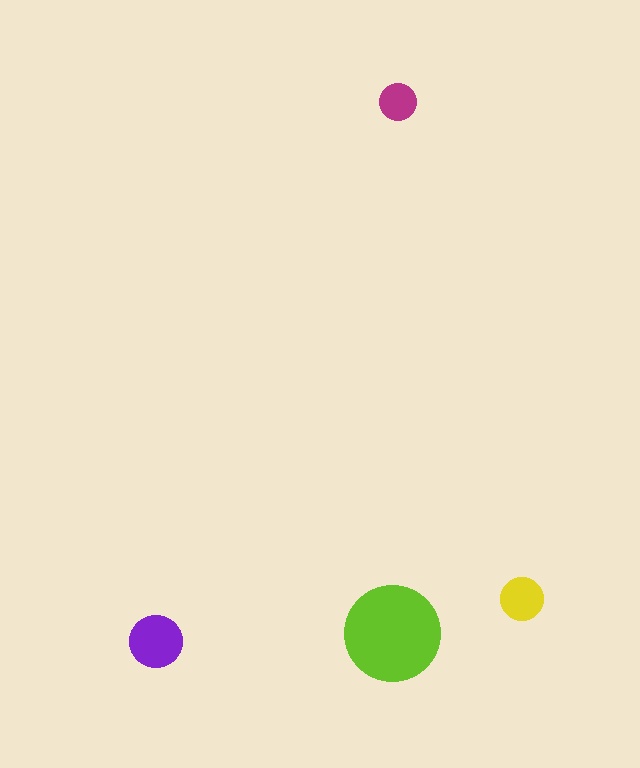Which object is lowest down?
The purple circle is bottommost.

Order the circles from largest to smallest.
the lime one, the purple one, the yellow one, the magenta one.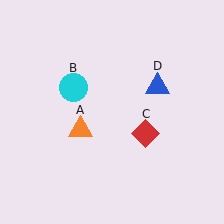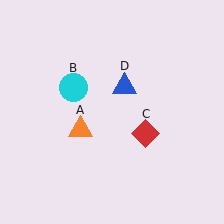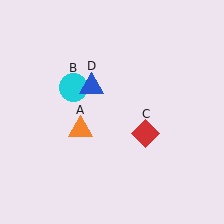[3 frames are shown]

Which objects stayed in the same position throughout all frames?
Orange triangle (object A) and cyan circle (object B) and red diamond (object C) remained stationary.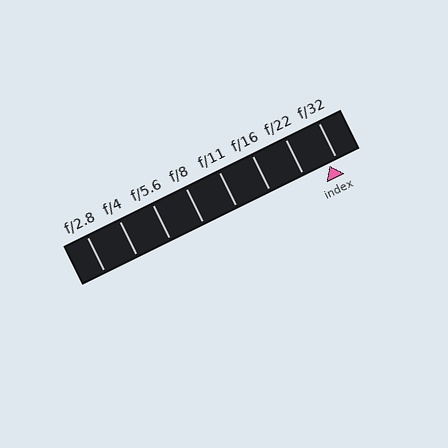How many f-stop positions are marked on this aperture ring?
There are 8 f-stop positions marked.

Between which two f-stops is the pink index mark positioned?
The index mark is between f/22 and f/32.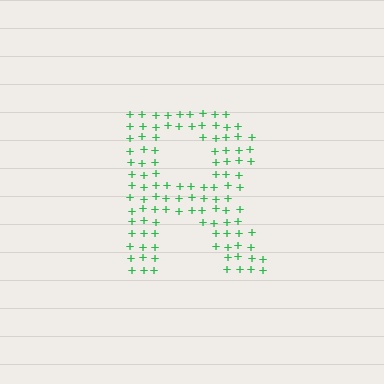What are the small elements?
The small elements are plus signs.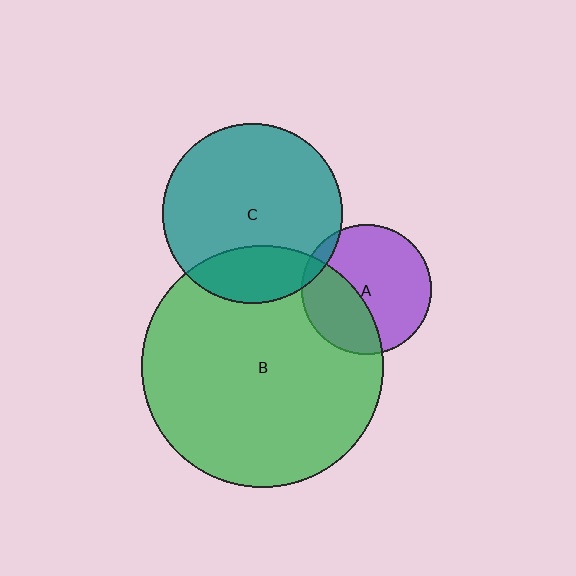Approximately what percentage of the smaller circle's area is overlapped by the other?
Approximately 5%.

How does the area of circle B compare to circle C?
Approximately 1.8 times.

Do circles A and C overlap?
Yes.